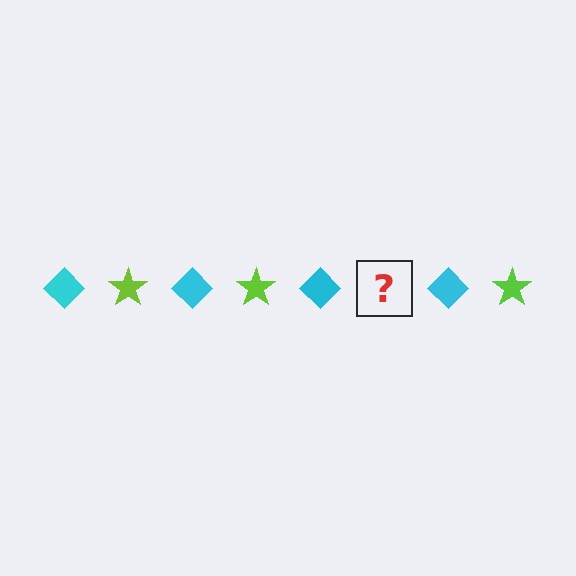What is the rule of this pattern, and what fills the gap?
The rule is that the pattern alternates between cyan diamond and lime star. The gap should be filled with a lime star.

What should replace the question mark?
The question mark should be replaced with a lime star.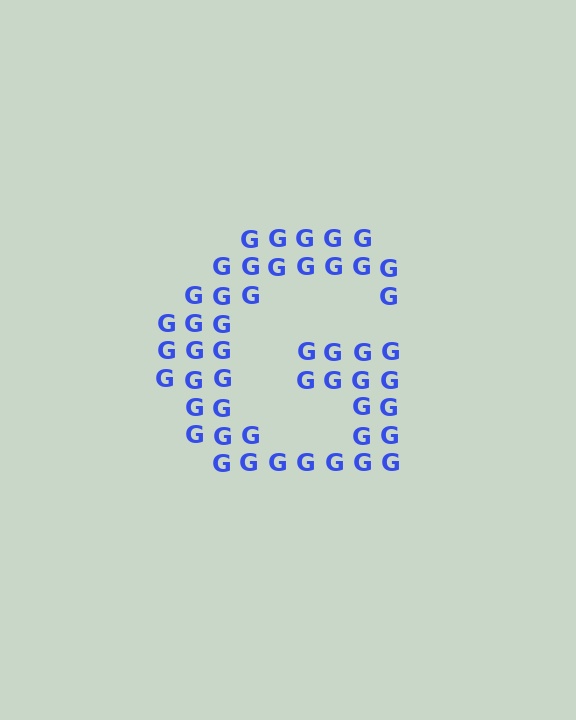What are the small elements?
The small elements are letter G's.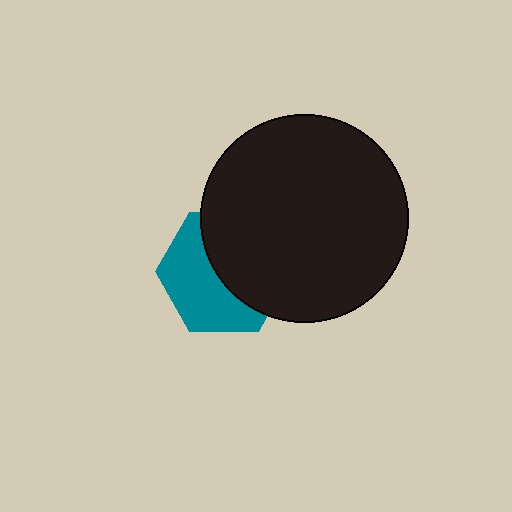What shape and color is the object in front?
The object in front is a black circle.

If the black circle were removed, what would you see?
You would see the complete teal hexagon.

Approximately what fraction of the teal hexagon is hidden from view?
Roughly 51% of the teal hexagon is hidden behind the black circle.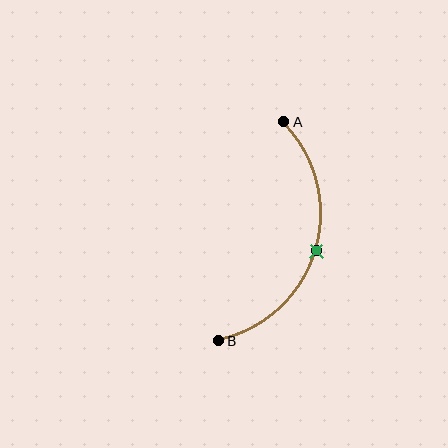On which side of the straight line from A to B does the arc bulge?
The arc bulges to the right of the straight line connecting A and B.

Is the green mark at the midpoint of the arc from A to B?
Yes. The green mark lies on the arc at equal arc-length from both A and B — it is the arc midpoint.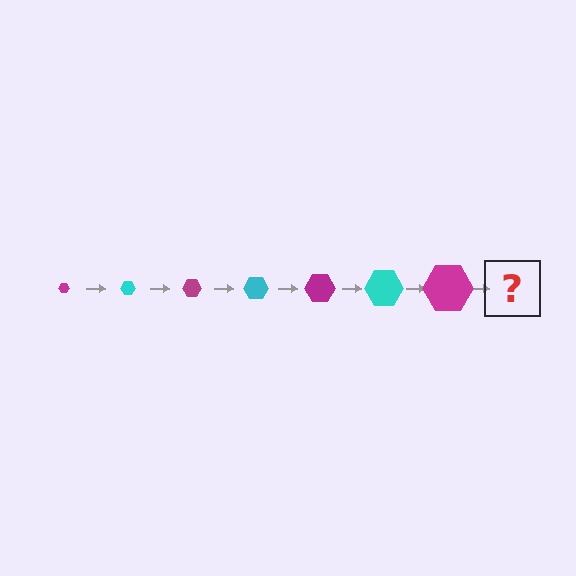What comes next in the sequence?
The next element should be a cyan hexagon, larger than the previous one.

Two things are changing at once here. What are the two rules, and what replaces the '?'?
The two rules are that the hexagon grows larger each step and the color cycles through magenta and cyan. The '?' should be a cyan hexagon, larger than the previous one.